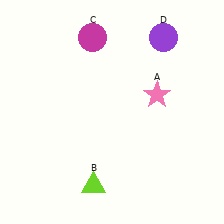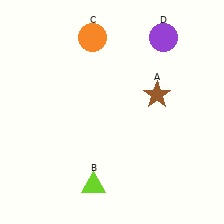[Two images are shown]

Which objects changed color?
A changed from pink to brown. C changed from magenta to orange.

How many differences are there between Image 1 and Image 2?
There are 2 differences between the two images.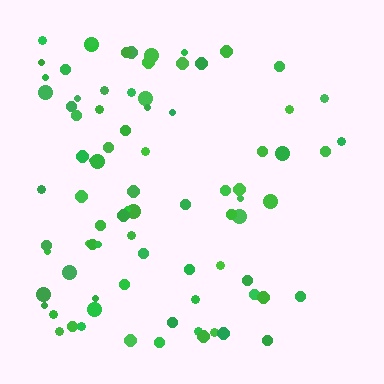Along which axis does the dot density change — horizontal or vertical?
Horizontal.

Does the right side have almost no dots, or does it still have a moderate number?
Still a moderate number, just noticeably fewer than the left.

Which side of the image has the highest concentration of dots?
The left.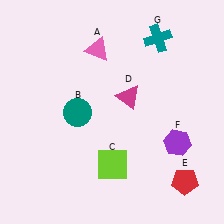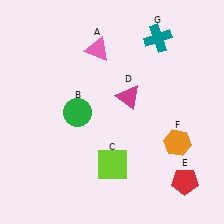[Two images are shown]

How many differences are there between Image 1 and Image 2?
There are 2 differences between the two images.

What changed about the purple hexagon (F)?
In Image 1, F is purple. In Image 2, it changed to orange.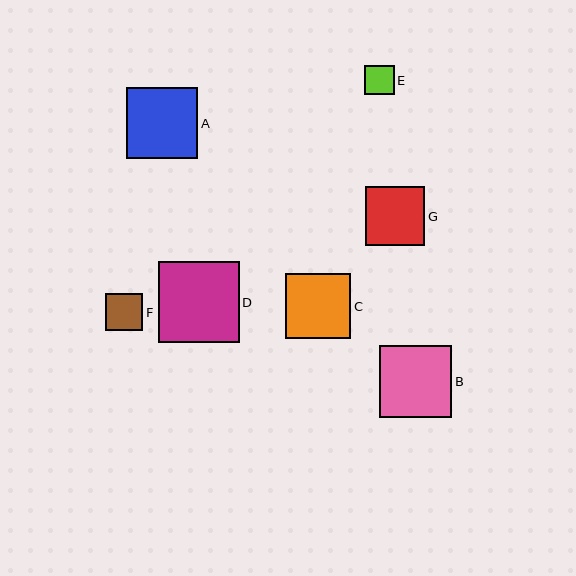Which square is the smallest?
Square E is the smallest with a size of approximately 29 pixels.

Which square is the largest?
Square D is the largest with a size of approximately 81 pixels.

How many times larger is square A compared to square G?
Square A is approximately 1.2 times the size of square G.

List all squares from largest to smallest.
From largest to smallest: D, B, A, C, G, F, E.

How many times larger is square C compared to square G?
Square C is approximately 1.1 times the size of square G.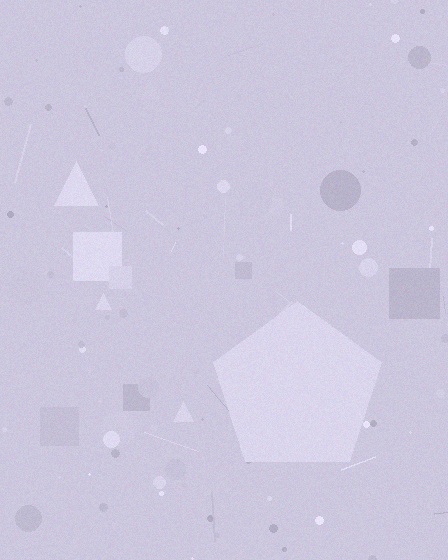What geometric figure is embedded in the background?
A pentagon is embedded in the background.